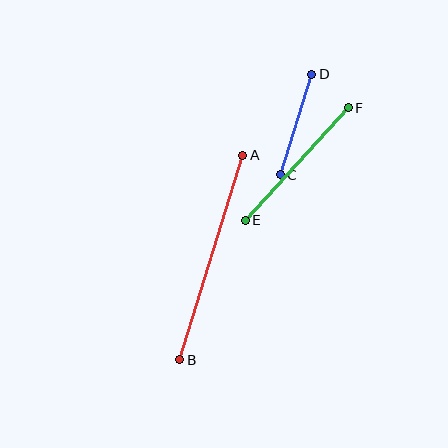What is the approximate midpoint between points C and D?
The midpoint is at approximately (296, 124) pixels.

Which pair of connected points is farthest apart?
Points A and B are farthest apart.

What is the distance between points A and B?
The distance is approximately 214 pixels.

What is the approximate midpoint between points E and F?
The midpoint is at approximately (297, 164) pixels.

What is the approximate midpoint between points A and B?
The midpoint is at approximately (211, 258) pixels.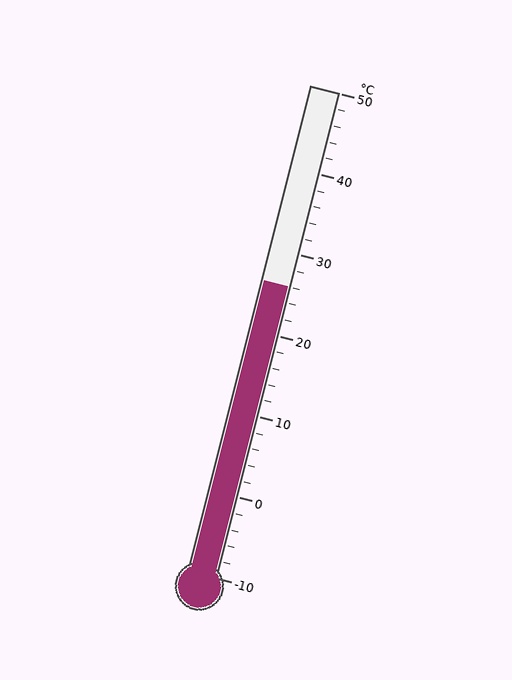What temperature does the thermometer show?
The thermometer shows approximately 26°C.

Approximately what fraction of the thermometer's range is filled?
The thermometer is filled to approximately 60% of its range.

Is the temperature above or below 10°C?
The temperature is above 10°C.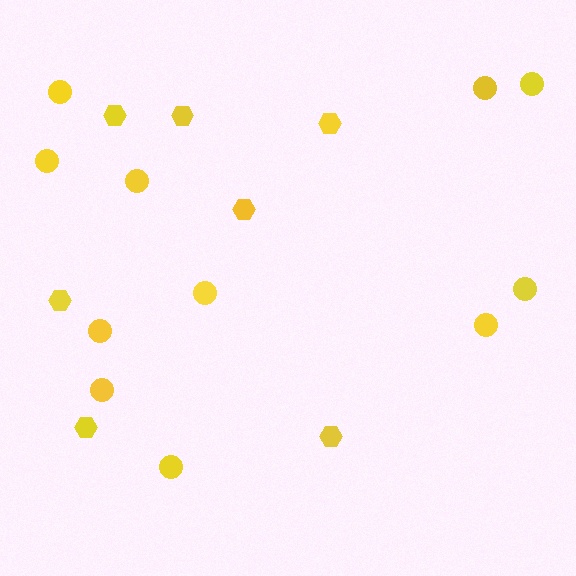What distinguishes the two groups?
There are 2 groups: one group of circles (11) and one group of hexagons (7).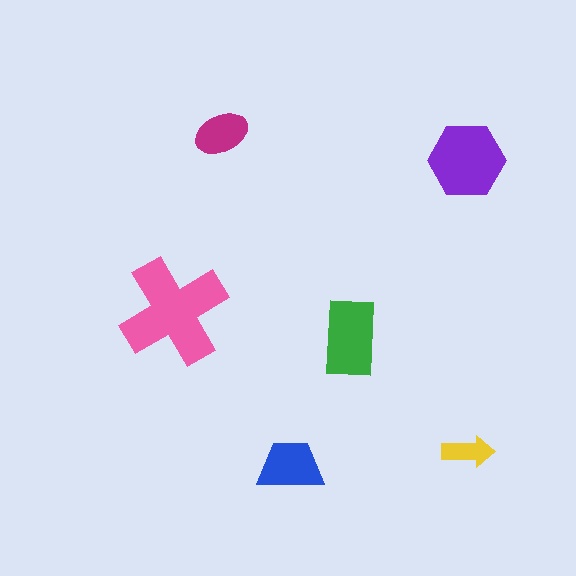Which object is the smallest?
The yellow arrow.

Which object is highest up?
The magenta ellipse is topmost.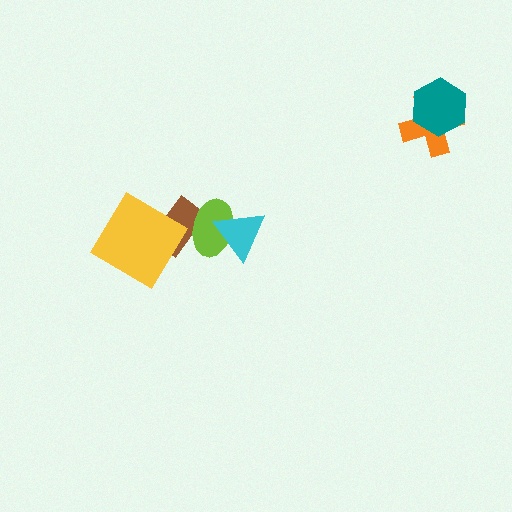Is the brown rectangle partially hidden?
Yes, it is partially covered by another shape.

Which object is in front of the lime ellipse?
The cyan triangle is in front of the lime ellipse.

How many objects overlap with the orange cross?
1 object overlaps with the orange cross.